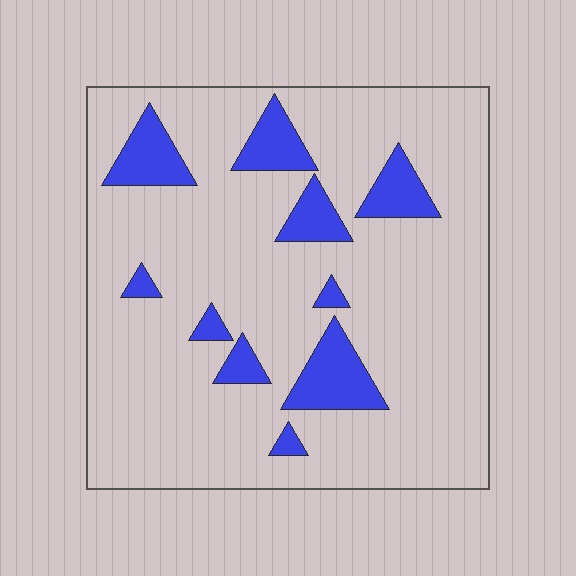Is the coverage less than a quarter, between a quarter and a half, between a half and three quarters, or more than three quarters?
Less than a quarter.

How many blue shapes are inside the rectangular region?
10.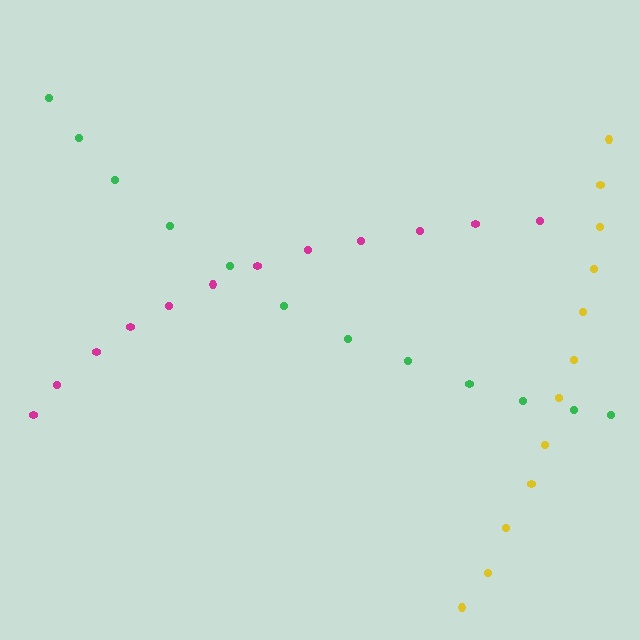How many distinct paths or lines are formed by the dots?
There are 3 distinct paths.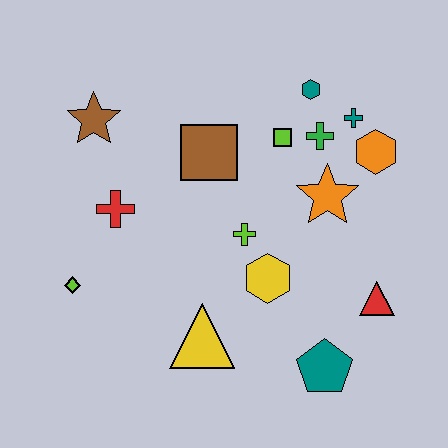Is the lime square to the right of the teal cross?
No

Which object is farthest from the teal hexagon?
The lime diamond is farthest from the teal hexagon.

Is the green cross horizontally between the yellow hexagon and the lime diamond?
No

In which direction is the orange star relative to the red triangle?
The orange star is above the red triangle.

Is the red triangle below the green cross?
Yes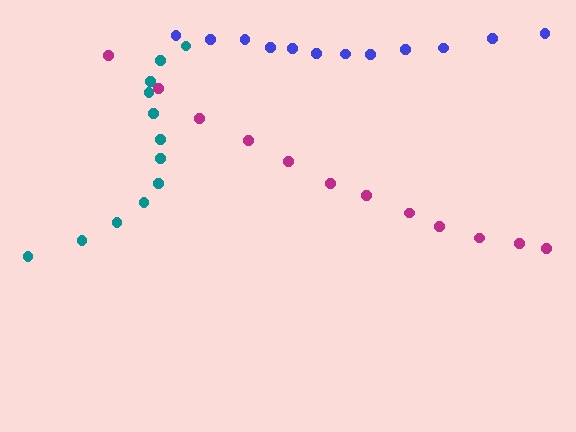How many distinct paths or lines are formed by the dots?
There are 3 distinct paths.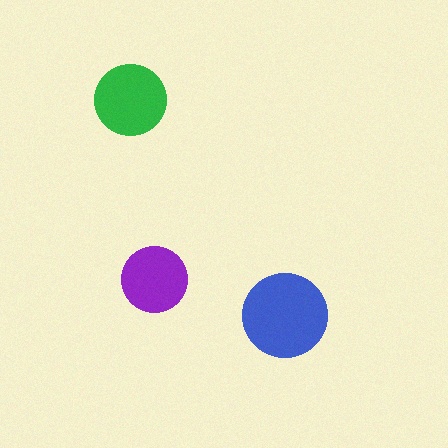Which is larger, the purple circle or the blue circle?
The blue one.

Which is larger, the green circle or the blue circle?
The blue one.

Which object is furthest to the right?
The blue circle is rightmost.